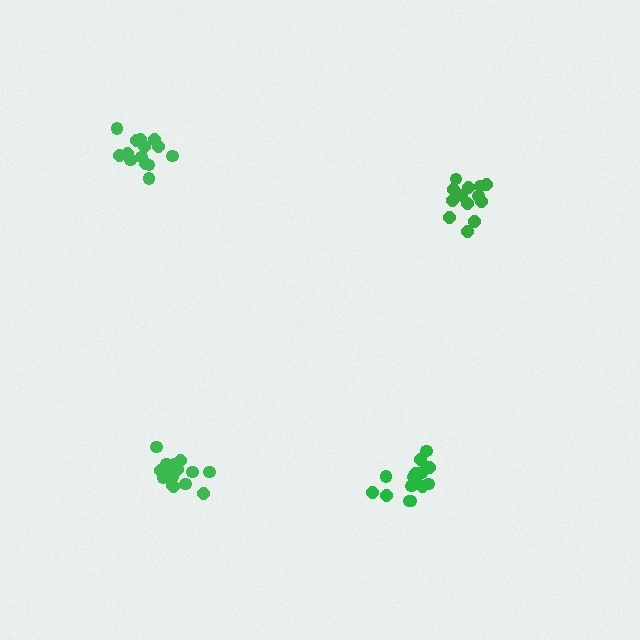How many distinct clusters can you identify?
There are 4 distinct clusters.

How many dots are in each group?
Group 1: 16 dots, Group 2: 16 dots, Group 3: 13 dots, Group 4: 14 dots (59 total).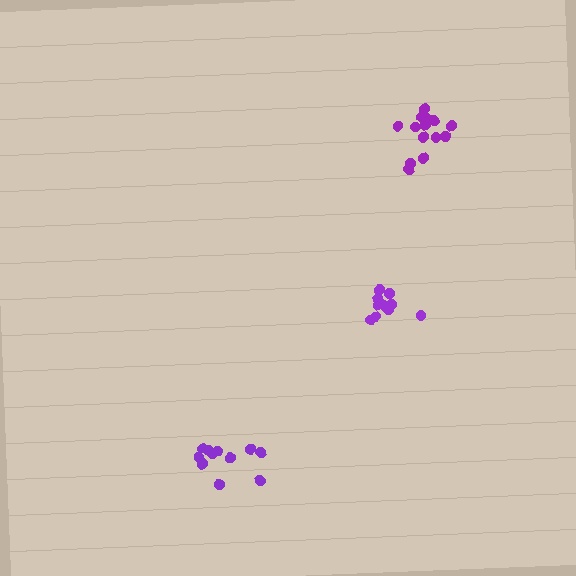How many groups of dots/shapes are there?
There are 3 groups.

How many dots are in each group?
Group 1: 11 dots, Group 2: 10 dots, Group 3: 14 dots (35 total).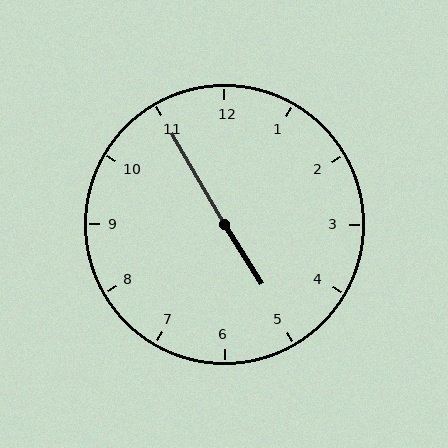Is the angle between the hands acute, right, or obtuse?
It is obtuse.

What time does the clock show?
4:55.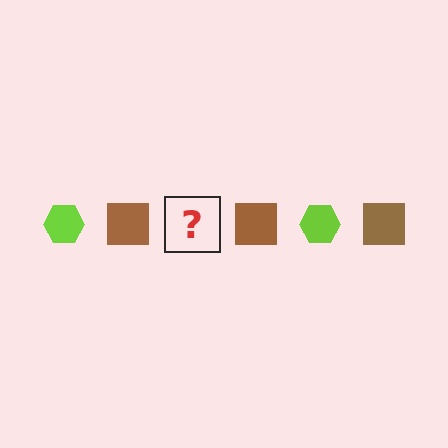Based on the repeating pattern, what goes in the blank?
The blank should be a lime hexagon.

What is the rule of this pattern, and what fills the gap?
The rule is that the pattern alternates between lime hexagon and brown square. The gap should be filled with a lime hexagon.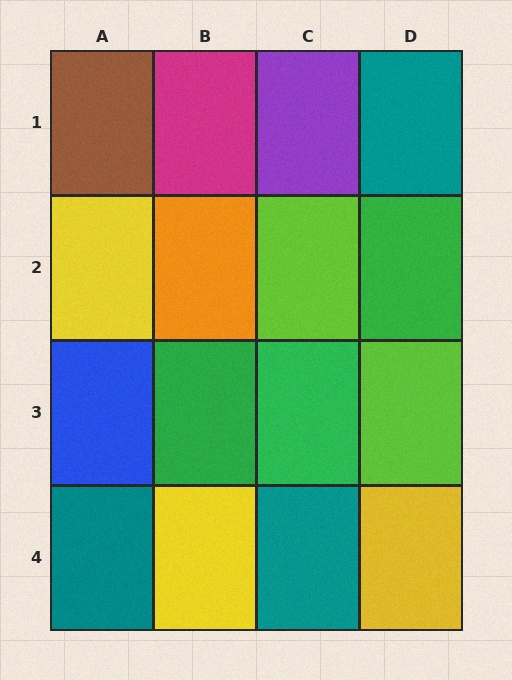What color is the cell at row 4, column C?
Teal.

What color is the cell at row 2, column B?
Orange.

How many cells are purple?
1 cell is purple.